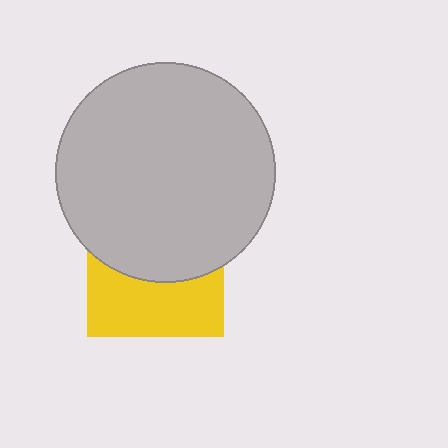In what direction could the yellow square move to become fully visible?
The yellow square could move down. That would shift it out from behind the light gray circle entirely.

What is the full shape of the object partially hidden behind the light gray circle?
The partially hidden object is a yellow square.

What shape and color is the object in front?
The object in front is a light gray circle.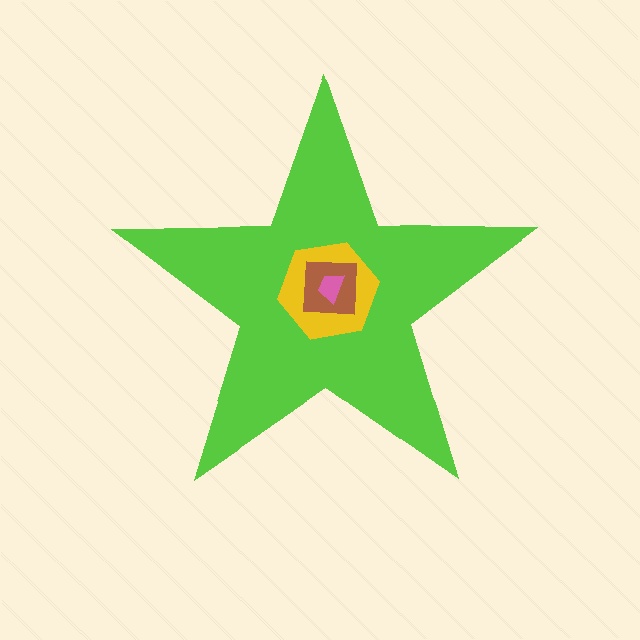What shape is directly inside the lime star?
The yellow hexagon.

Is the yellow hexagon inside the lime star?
Yes.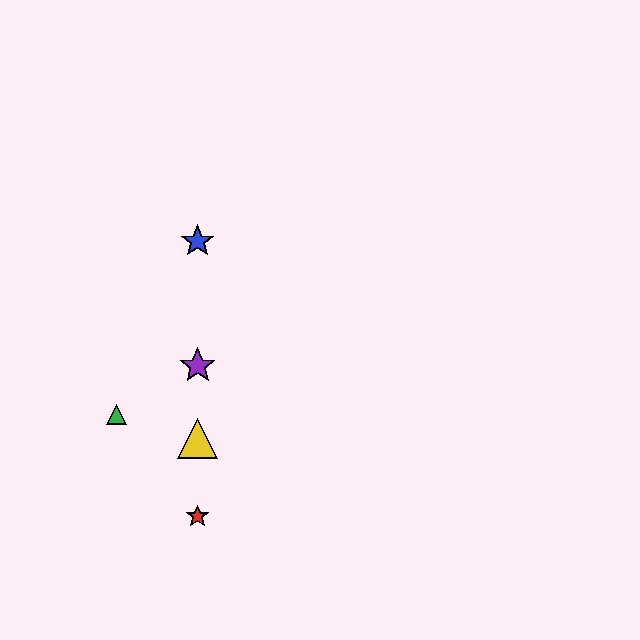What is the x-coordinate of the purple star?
The purple star is at x≈198.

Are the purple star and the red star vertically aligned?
Yes, both are at x≈198.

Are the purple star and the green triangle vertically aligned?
No, the purple star is at x≈198 and the green triangle is at x≈117.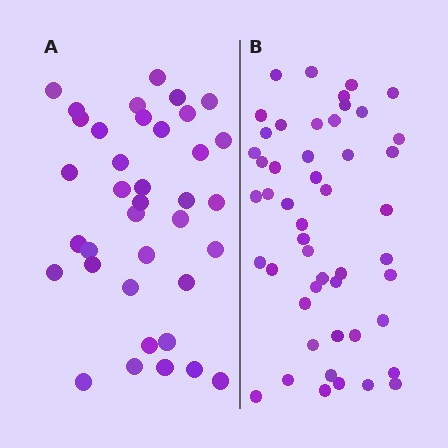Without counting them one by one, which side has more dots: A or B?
Region B (the right region) has more dots.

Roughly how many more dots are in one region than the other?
Region B has roughly 12 or so more dots than region A.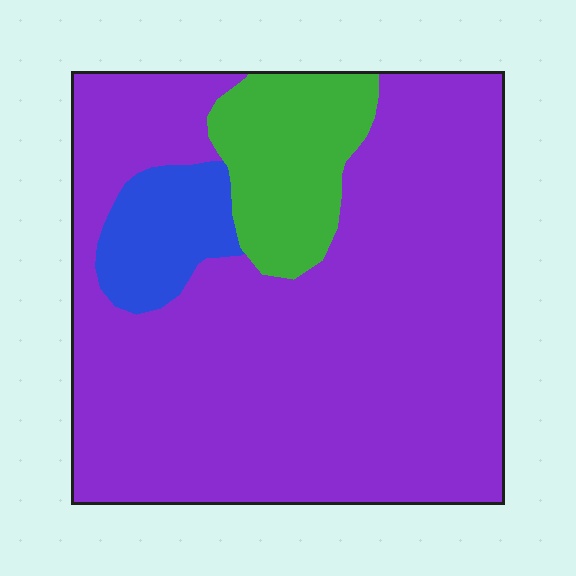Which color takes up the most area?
Purple, at roughly 80%.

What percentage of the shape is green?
Green takes up less than a quarter of the shape.